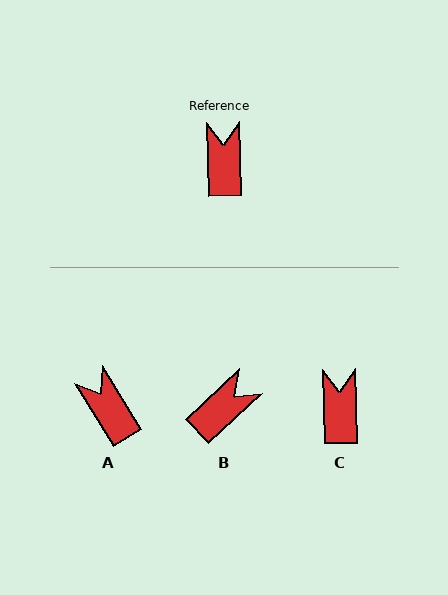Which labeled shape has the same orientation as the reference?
C.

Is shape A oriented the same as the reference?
No, it is off by about 30 degrees.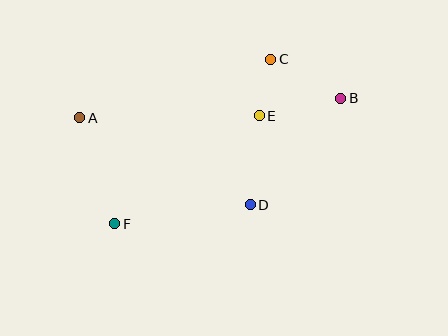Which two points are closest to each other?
Points C and E are closest to each other.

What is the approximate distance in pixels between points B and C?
The distance between B and C is approximately 80 pixels.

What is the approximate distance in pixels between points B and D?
The distance between B and D is approximately 140 pixels.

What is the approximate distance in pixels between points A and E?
The distance between A and E is approximately 179 pixels.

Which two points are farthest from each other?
Points A and B are farthest from each other.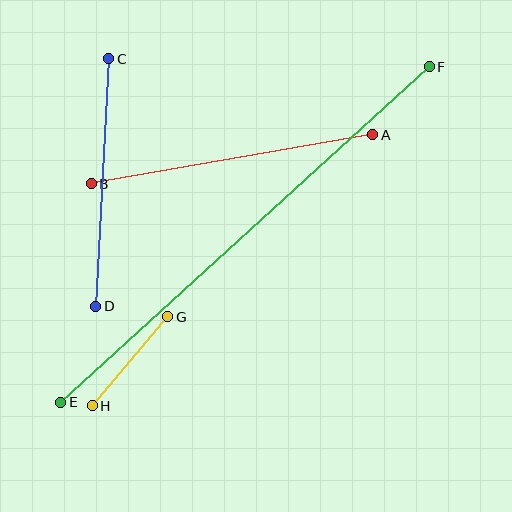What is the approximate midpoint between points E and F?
The midpoint is at approximately (245, 235) pixels.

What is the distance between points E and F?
The distance is approximately 499 pixels.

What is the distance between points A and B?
The distance is approximately 286 pixels.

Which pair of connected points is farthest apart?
Points E and F are farthest apart.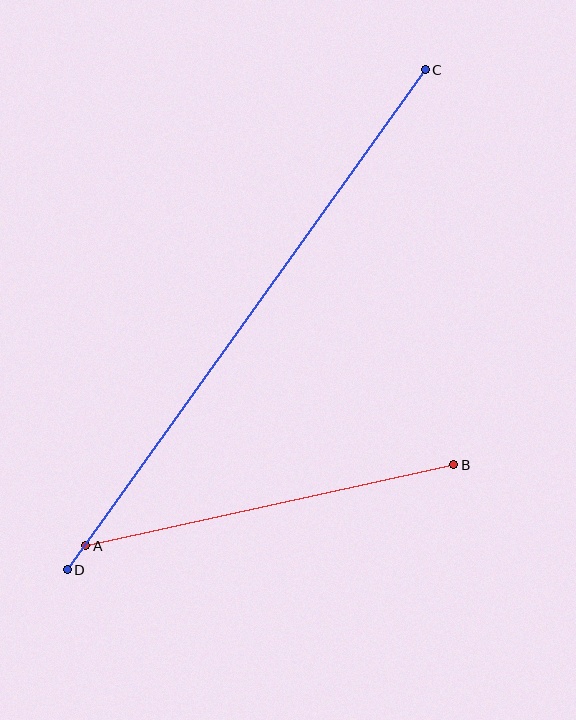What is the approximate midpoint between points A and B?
The midpoint is at approximately (270, 505) pixels.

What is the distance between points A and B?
The distance is approximately 377 pixels.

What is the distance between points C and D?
The distance is approximately 615 pixels.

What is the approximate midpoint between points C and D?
The midpoint is at approximately (246, 320) pixels.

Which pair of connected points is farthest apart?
Points C and D are farthest apart.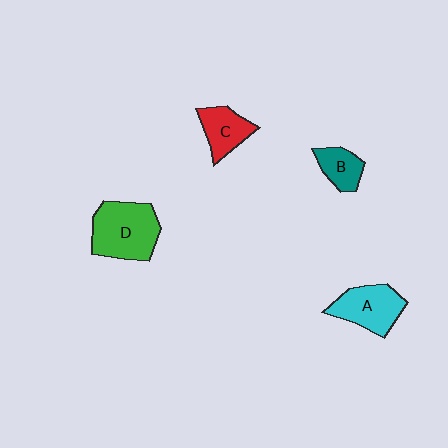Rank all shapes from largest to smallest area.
From largest to smallest: D (green), A (cyan), C (red), B (teal).